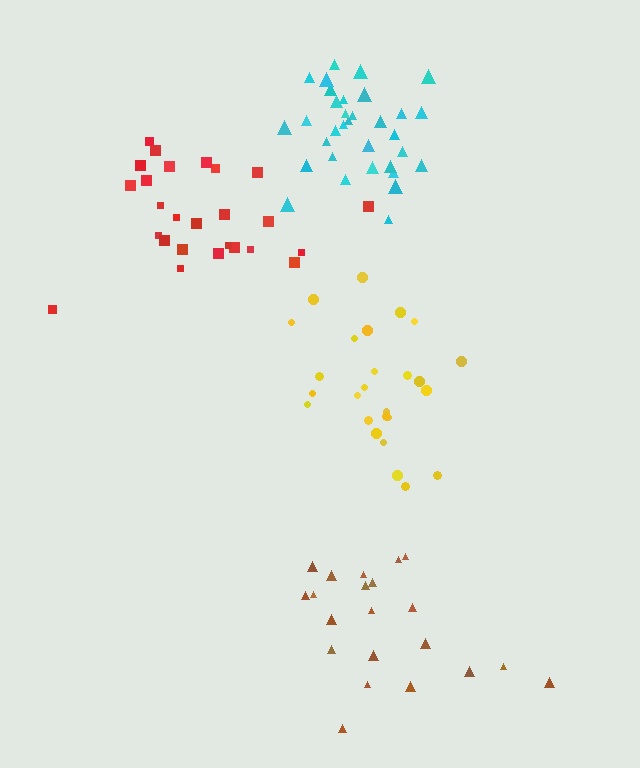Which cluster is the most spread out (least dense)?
Brown.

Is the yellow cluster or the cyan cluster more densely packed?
Cyan.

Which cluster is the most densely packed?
Cyan.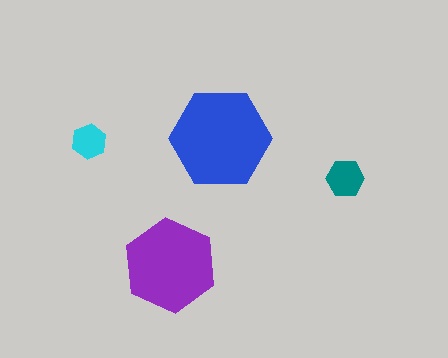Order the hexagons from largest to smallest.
the blue one, the purple one, the teal one, the cyan one.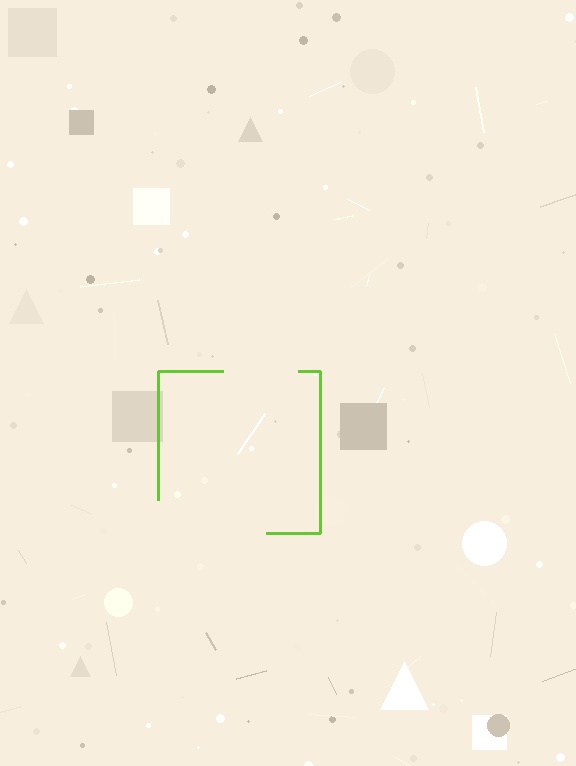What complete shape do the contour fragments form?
The contour fragments form a square.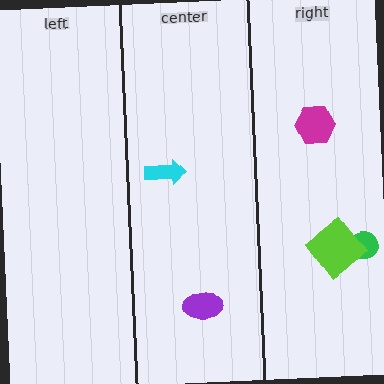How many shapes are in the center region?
2.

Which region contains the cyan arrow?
The center region.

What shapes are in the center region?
The cyan arrow, the purple ellipse.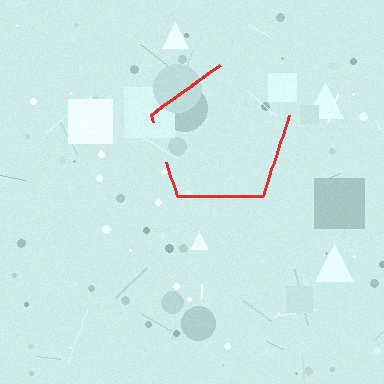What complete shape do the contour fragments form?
The contour fragments form a pentagon.